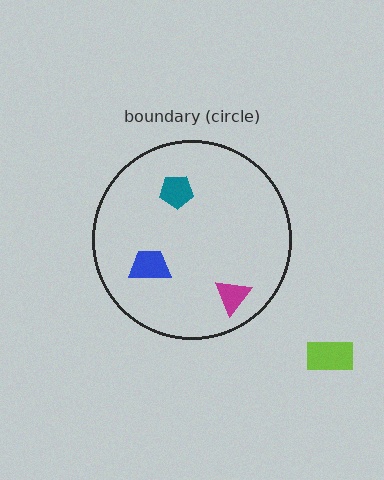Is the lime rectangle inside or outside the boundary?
Outside.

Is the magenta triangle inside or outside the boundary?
Inside.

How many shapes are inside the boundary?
3 inside, 1 outside.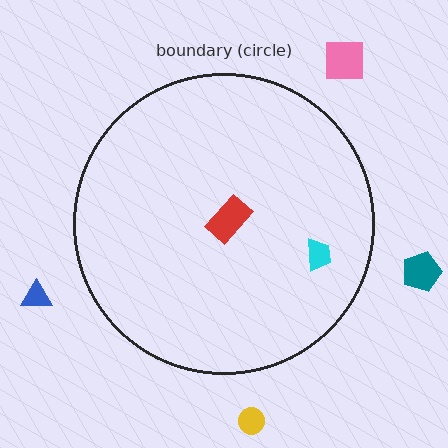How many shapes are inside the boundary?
2 inside, 4 outside.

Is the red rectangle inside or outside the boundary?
Inside.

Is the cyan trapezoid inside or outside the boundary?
Inside.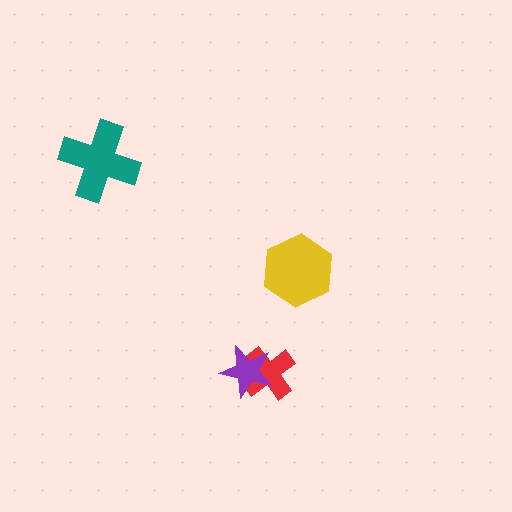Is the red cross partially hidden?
Yes, it is partially covered by another shape.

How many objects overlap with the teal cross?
0 objects overlap with the teal cross.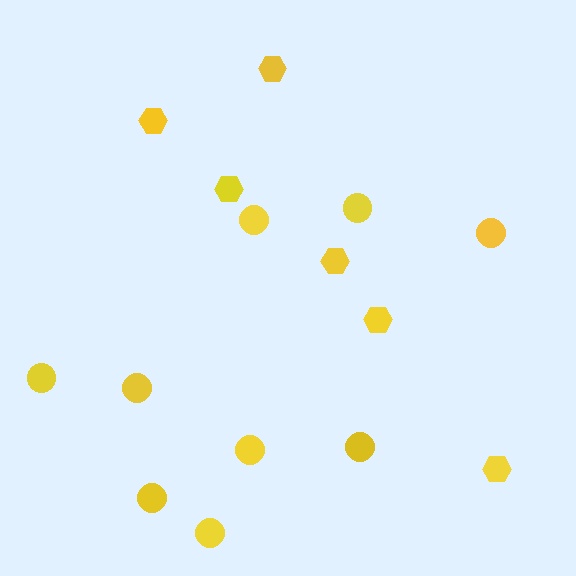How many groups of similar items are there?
There are 2 groups: one group of hexagons (6) and one group of circles (9).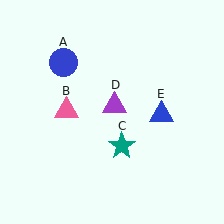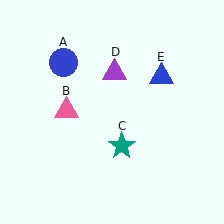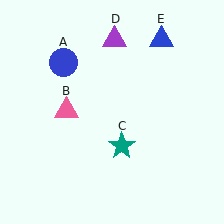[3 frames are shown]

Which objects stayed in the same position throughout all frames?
Blue circle (object A) and pink triangle (object B) and teal star (object C) remained stationary.